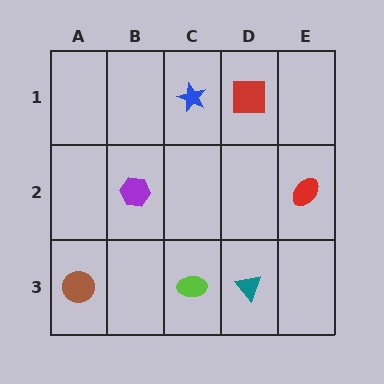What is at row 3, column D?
A teal triangle.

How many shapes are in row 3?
3 shapes.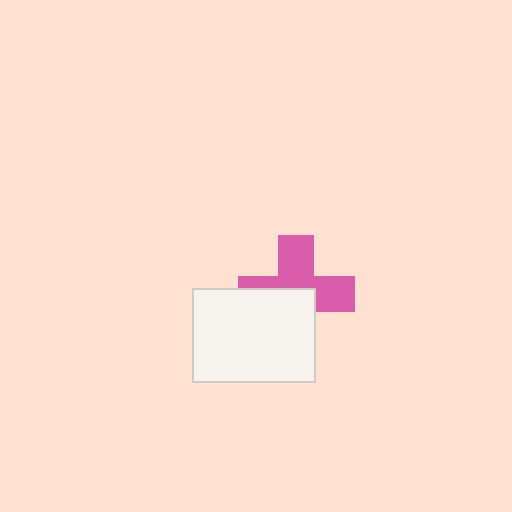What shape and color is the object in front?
The object in front is a white rectangle.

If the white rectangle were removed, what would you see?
You would see the complete pink cross.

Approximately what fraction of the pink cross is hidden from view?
Roughly 47% of the pink cross is hidden behind the white rectangle.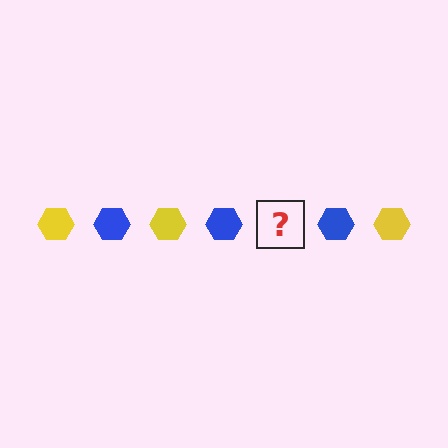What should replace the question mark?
The question mark should be replaced with a yellow hexagon.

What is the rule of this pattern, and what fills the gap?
The rule is that the pattern cycles through yellow, blue hexagons. The gap should be filled with a yellow hexagon.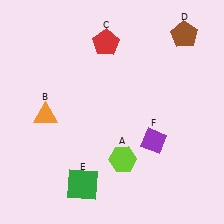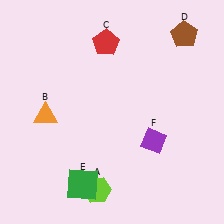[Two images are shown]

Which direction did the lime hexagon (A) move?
The lime hexagon (A) moved down.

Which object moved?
The lime hexagon (A) moved down.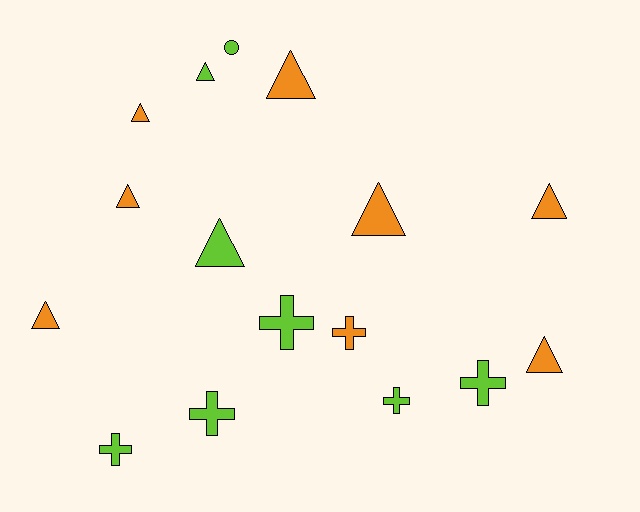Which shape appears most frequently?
Triangle, with 9 objects.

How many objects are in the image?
There are 16 objects.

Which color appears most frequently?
Orange, with 8 objects.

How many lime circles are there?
There is 1 lime circle.